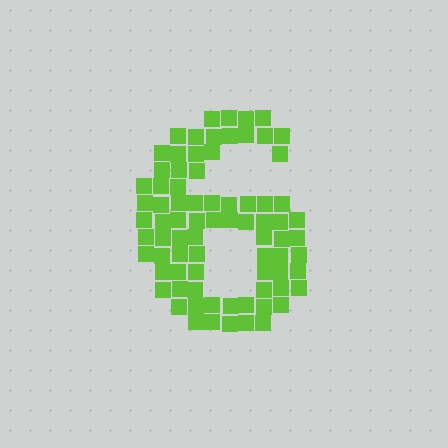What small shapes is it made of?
It is made of small squares.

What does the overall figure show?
The overall figure shows the digit 6.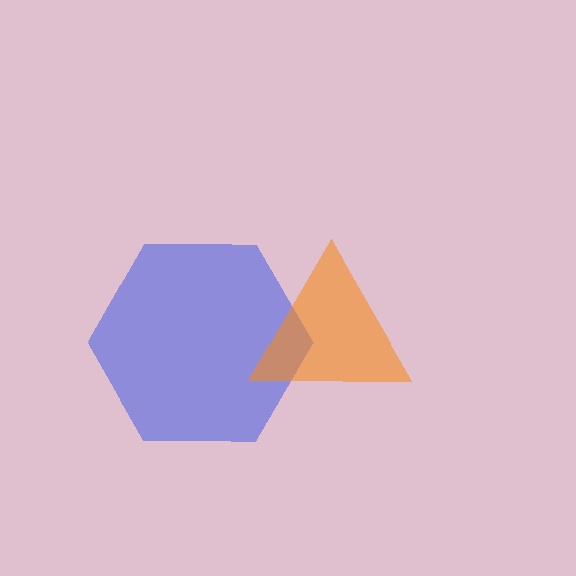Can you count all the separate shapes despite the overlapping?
Yes, there are 2 separate shapes.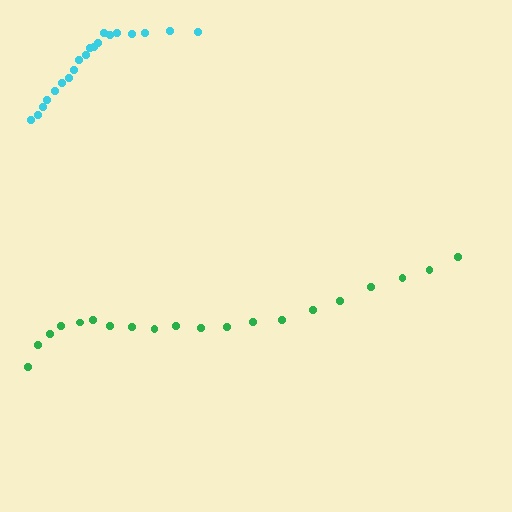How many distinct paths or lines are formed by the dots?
There are 2 distinct paths.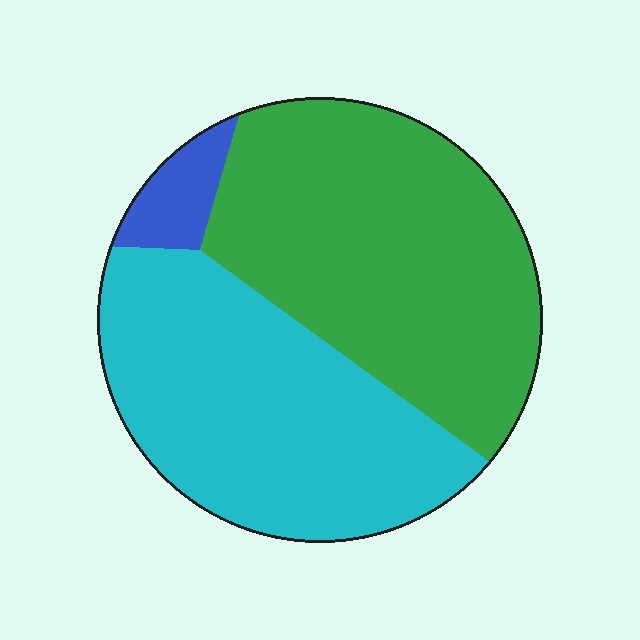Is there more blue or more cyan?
Cyan.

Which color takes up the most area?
Green, at roughly 50%.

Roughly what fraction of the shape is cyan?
Cyan covers 45% of the shape.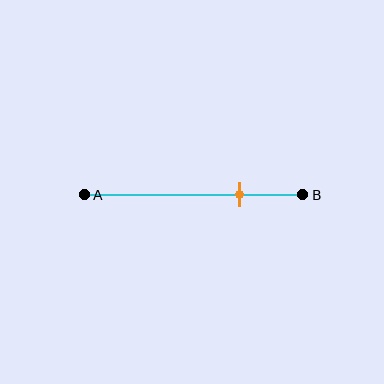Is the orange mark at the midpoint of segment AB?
No, the mark is at about 70% from A, not at the 50% midpoint.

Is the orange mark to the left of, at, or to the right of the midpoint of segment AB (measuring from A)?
The orange mark is to the right of the midpoint of segment AB.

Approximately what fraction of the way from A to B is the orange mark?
The orange mark is approximately 70% of the way from A to B.